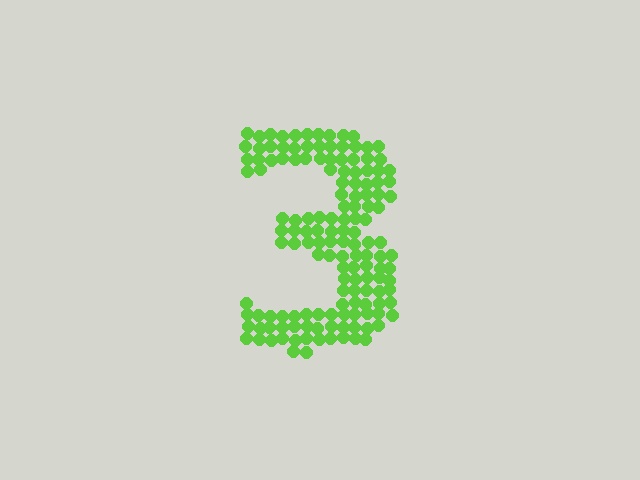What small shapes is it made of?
It is made of small circles.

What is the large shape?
The large shape is the digit 3.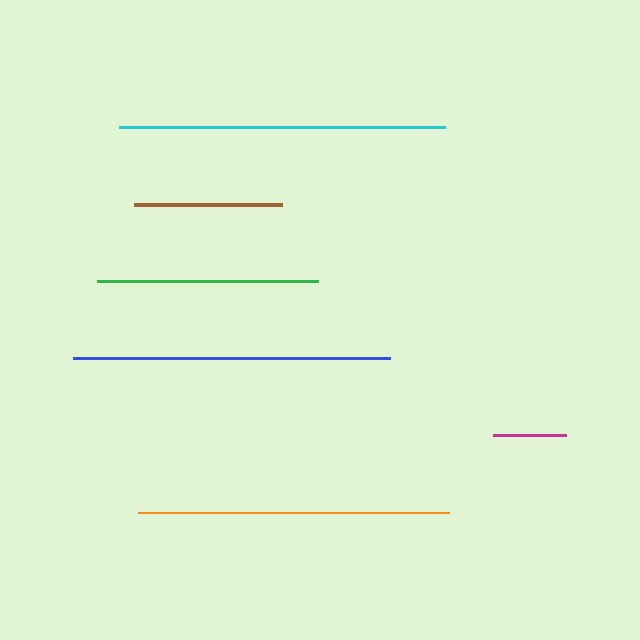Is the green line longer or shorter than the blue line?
The blue line is longer than the green line.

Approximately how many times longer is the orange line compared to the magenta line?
The orange line is approximately 4.3 times the length of the magenta line.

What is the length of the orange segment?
The orange segment is approximately 311 pixels long.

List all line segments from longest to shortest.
From longest to shortest: cyan, blue, orange, green, brown, magenta.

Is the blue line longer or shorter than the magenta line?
The blue line is longer than the magenta line.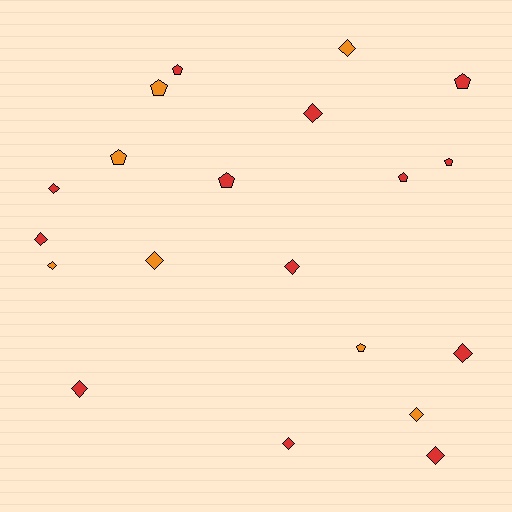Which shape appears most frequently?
Diamond, with 12 objects.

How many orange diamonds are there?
There are 4 orange diamonds.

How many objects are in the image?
There are 20 objects.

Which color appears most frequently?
Red, with 13 objects.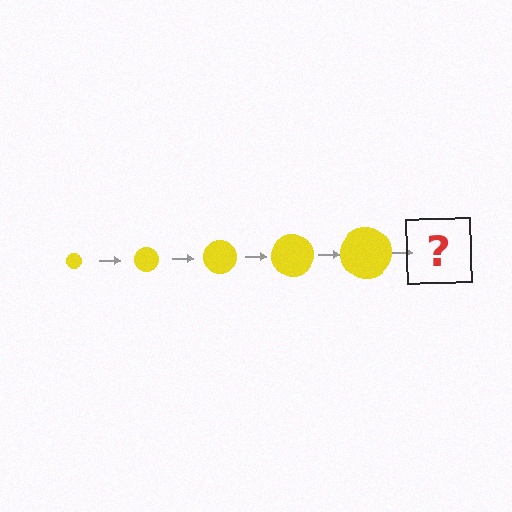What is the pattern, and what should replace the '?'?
The pattern is that the circle gets progressively larger each step. The '?' should be a yellow circle, larger than the previous one.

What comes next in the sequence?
The next element should be a yellow circle, larger than the previous one.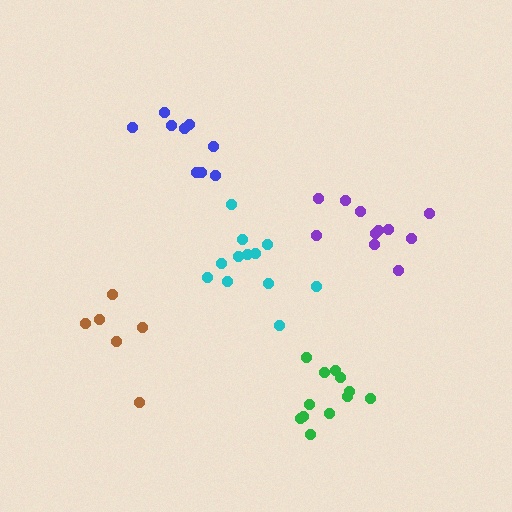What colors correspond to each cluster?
The clusters are colored: brown, cyan, green, blue, purple.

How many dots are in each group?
Group 1: 6 dots, Group 2: 12 dots, Group 3: 12 dots, Group 4: 9 dots, Group 5: 11 dots (50 total).